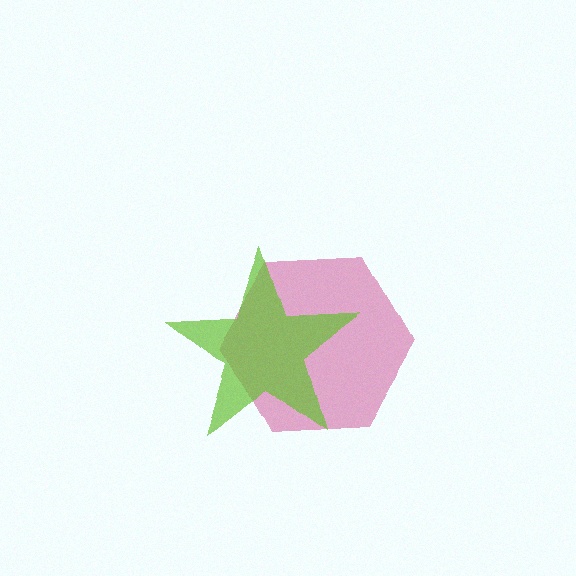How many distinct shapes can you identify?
There are 2 distinct shapes: a magenta hexagon, a lime star.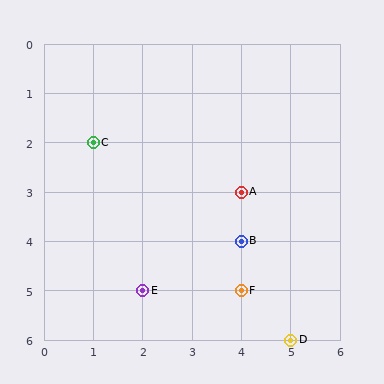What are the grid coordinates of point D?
Point D is at grid coordinates (5, 6).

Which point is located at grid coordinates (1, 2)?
Point C is at (1, 2).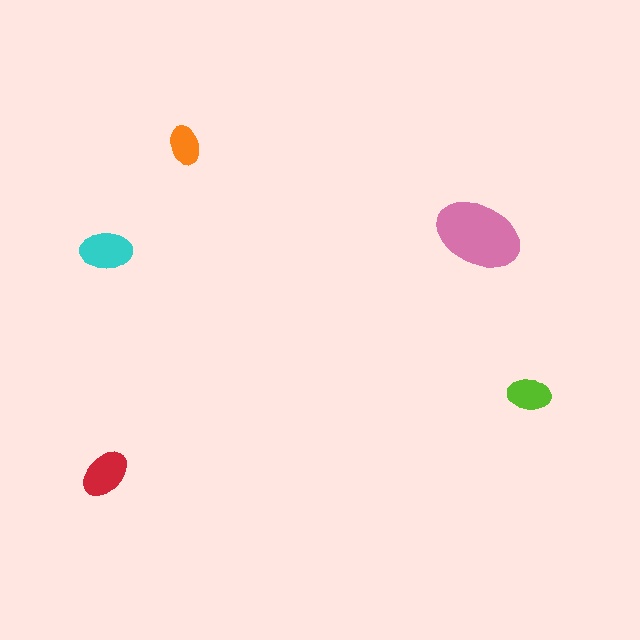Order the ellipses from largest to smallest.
the pink one, the cyan one, the red one, the lime one, the orange one.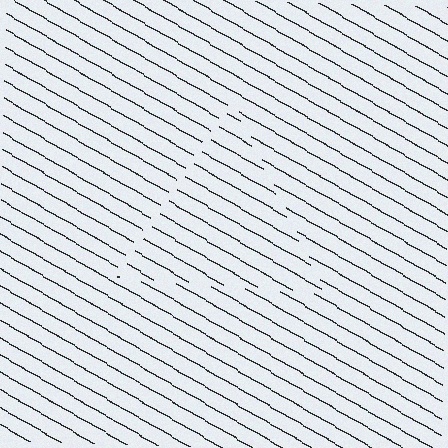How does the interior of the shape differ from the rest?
The interior of the shape contains the same grating, shifted by half a period — the contour is defined by the phase discontinuity where line-ends from the inner and outer gratings abut.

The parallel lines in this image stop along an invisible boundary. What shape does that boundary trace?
An illusory triangle. The interior of the shape contains the same grating, shifted by half a period — the contour is defined by the phase discontinuity where line-ends from the inner and outer gratings abut.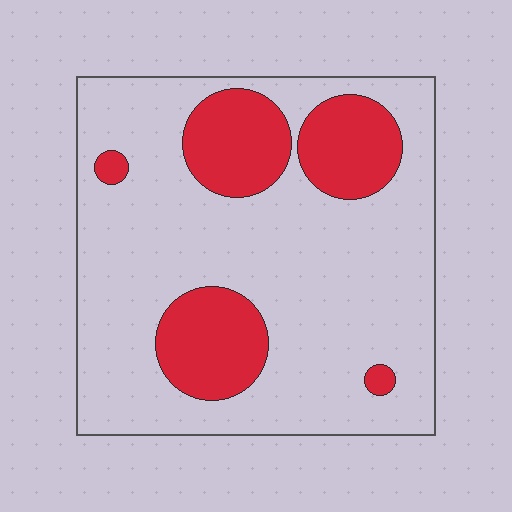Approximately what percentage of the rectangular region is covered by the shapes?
Approximately 25%.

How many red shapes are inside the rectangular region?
5.